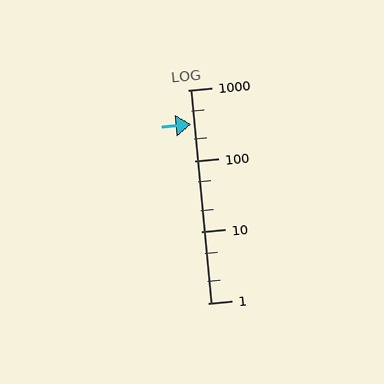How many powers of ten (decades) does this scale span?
The scale spans 3 decades, from 1 to 1000.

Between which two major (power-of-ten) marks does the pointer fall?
The pointer is between 100 and 1000.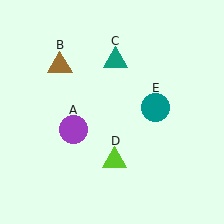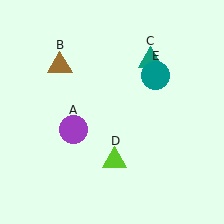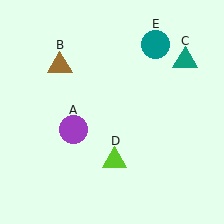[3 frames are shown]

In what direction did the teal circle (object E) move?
The teal circle (object E) moved up.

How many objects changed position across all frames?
2 objects changed position: teal triangle (object C), teal circle (object E).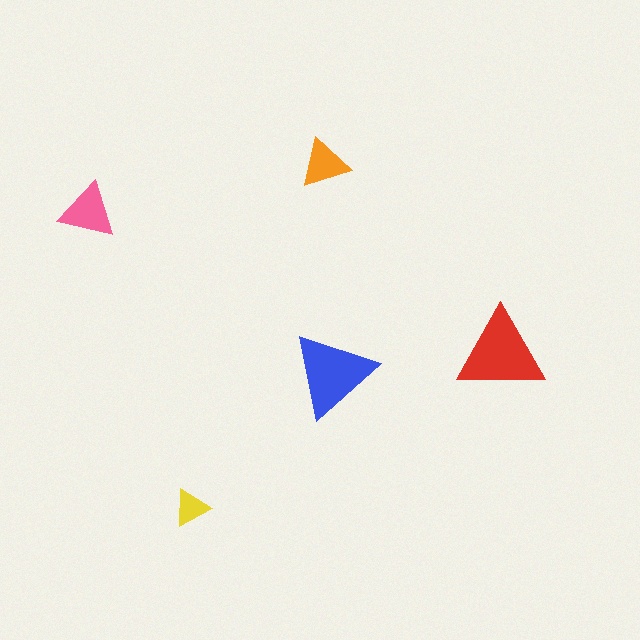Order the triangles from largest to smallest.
the red one, the blue one, the pink one, the orange one, the yellow one.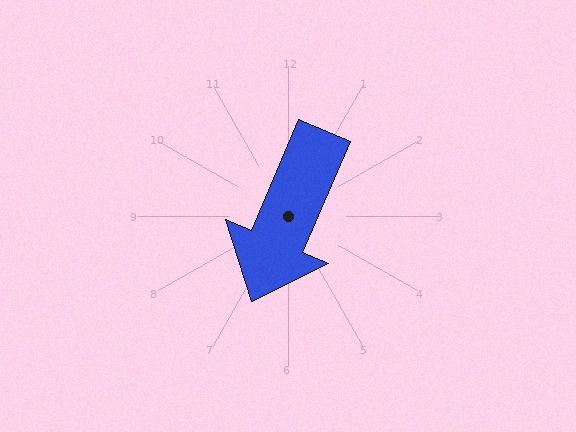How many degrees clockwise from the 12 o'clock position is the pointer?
Approximately 203 degrees.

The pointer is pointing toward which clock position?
Roughly 7 o'clock.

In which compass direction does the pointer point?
Southwest.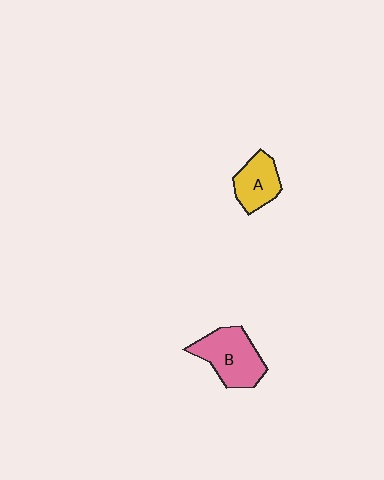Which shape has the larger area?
Shape B (pink).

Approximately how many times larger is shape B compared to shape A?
Approximately 1.5 times.